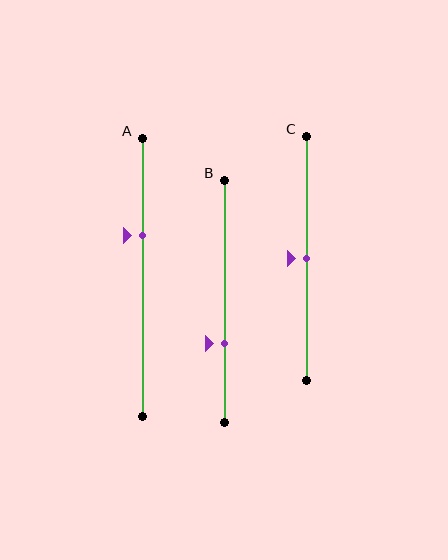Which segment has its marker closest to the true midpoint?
Segment C has its marker closest to the true midpoint.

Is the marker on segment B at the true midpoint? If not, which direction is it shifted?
No, the marker on segment B is shifted downward by about 17% of the segment length.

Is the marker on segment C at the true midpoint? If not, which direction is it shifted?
Yes, the marker on segment C is at the true midpoint.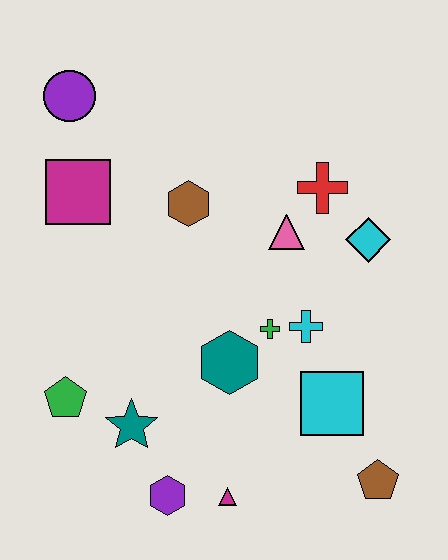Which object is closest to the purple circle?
The magenta square is closest to the purple circle.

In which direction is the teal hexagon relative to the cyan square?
The teal hexagon is to the left of the cyan square.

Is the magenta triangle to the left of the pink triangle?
Yes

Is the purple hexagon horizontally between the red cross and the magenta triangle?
No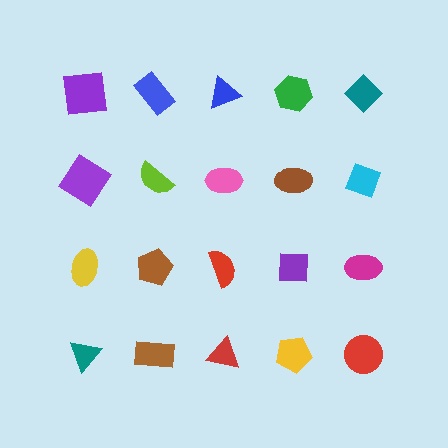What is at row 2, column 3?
A pink ellipse.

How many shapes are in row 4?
5 shapes.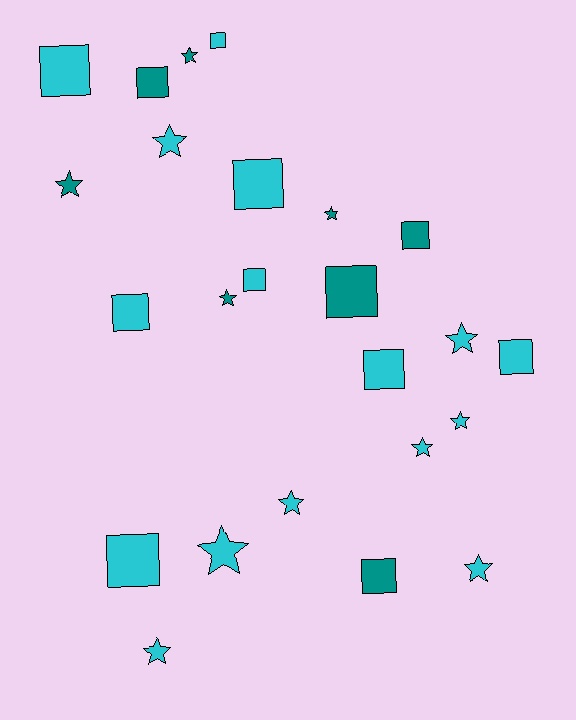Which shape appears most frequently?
Square, with 12 objects.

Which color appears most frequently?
Cyan, with 16 objects.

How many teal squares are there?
There are 4 teal squares.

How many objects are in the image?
There are 24 objects.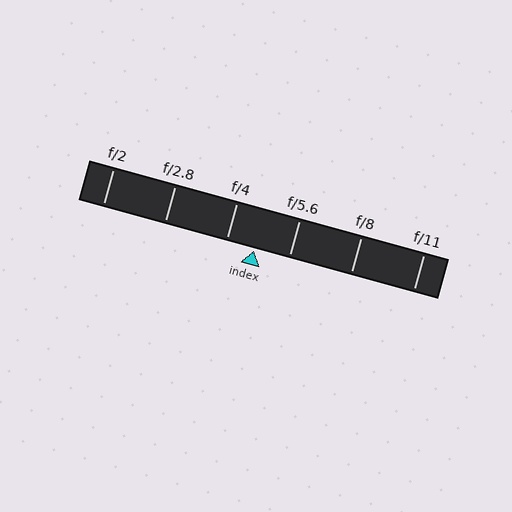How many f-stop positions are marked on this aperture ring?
There are 6 f-stop positions marked.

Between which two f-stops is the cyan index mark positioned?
The index mark is between f/4 and f/5.6.